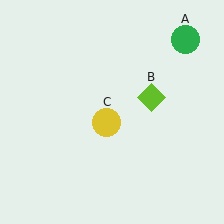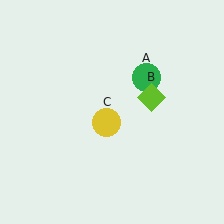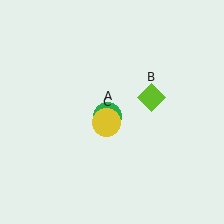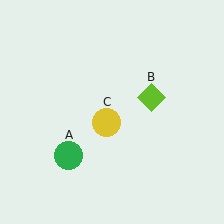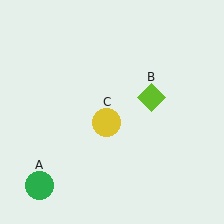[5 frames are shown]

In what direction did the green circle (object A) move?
The green circle (object A) moved down and to the left.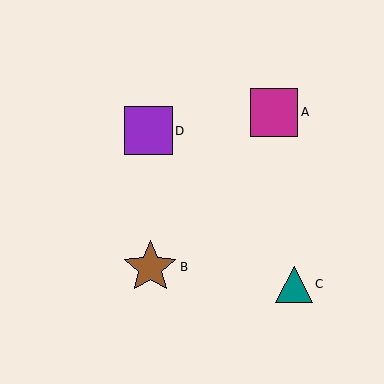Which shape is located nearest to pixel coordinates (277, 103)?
The magenta square (labeled A) at (274, 112) is nearest to that location.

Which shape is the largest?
The brown star (labeled B) is the largest.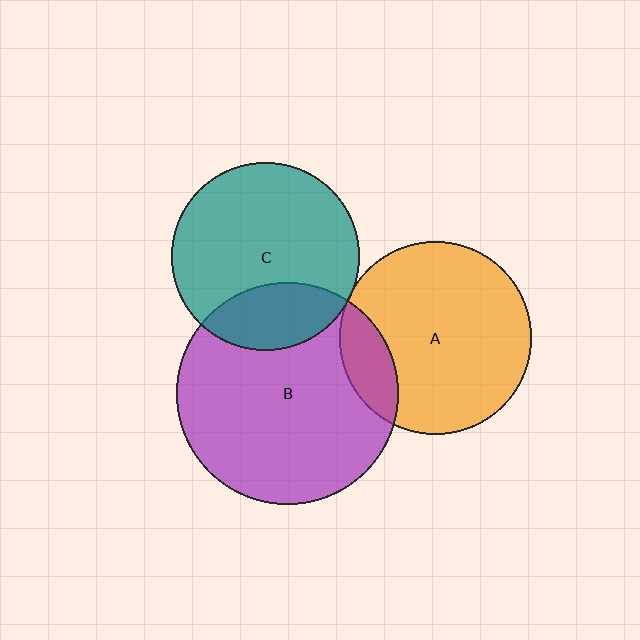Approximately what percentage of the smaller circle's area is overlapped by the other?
Approximately 5%.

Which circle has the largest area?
Circle B (purple).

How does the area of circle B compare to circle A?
Approximately 1.3 times.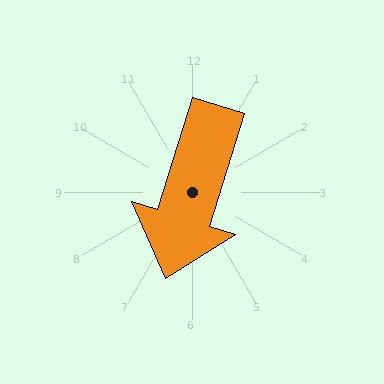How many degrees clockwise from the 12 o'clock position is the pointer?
Approximately 197 degrees.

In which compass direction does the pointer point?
South.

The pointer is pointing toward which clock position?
Roughly 7 o'clock.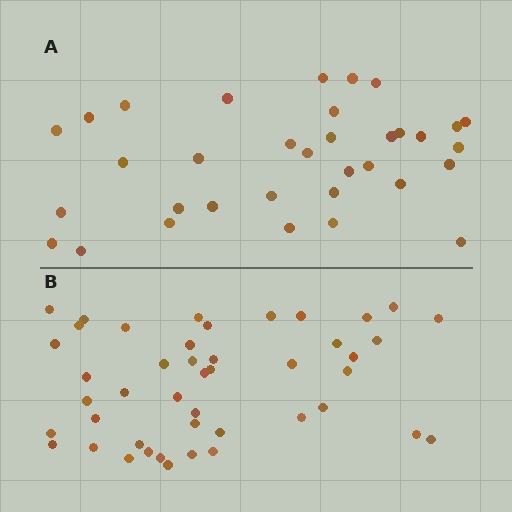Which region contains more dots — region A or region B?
Region B (the bottom region) has more dots.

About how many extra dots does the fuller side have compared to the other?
Region B has roughly 12 or so more dots than region A.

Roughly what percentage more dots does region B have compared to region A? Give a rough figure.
About 30% more.